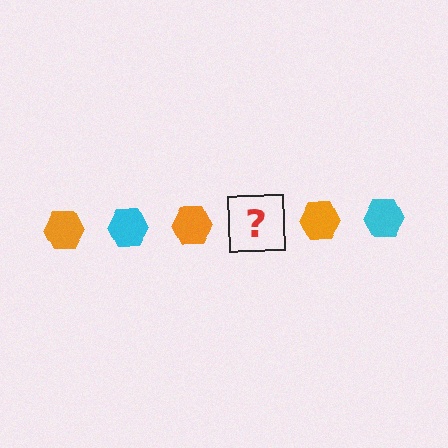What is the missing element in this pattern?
The missing element is a cyan hexagon.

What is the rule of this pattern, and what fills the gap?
The rule is that the pattern cycles through orange, cyan hexagons. The gap should be filled with a cyan hexagon.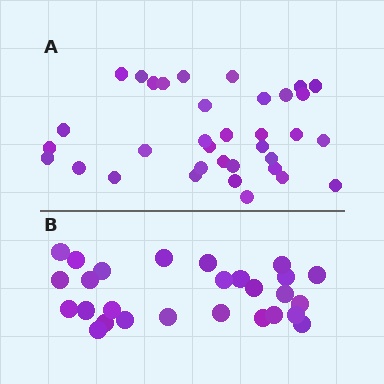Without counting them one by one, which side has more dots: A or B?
Region A (the top region) has more dots.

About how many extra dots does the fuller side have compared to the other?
Region A has roughly 8 or so more dots than region B.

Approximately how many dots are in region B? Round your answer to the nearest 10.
About 30 dots. (The exact count is 27, which rounds to 30.)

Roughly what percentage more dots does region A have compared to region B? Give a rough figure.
About 30% more.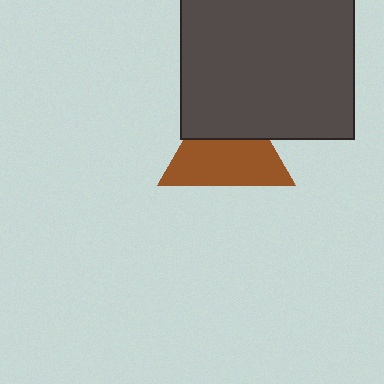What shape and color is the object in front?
The object in front is a dark gray square.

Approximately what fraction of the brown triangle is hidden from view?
Roughly 38% of the brown triangle is hidden behind the dark gray square.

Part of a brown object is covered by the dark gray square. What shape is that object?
It is a triangle.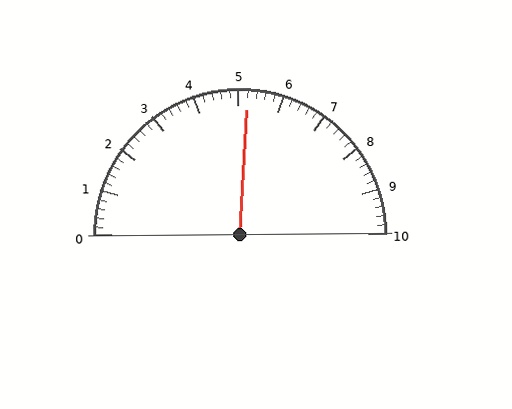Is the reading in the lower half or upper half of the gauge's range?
The reading is in the upper half of the range (0 to 10).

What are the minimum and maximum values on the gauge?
The gauge ranges from 0 to 10.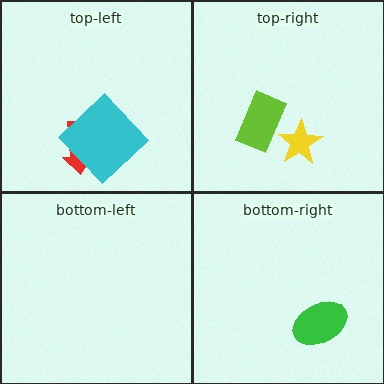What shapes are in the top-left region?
The red arrow, the cyan diamond.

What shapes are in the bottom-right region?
The green ellipse.